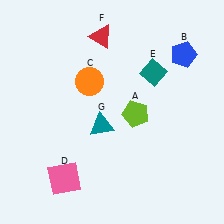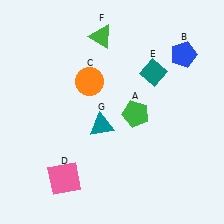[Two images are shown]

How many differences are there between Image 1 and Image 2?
There are 2 differences between the two images.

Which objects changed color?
A changed from lime to green. F changed from red to green.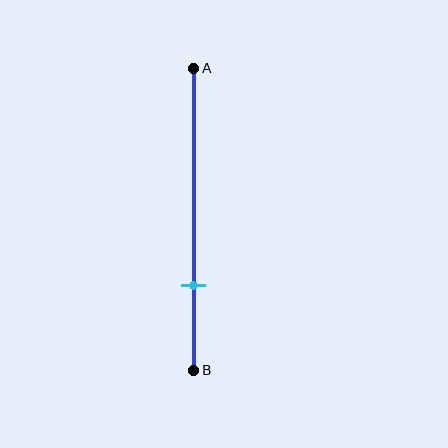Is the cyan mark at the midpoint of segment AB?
No, the mark is at about 70% from A, not at the 50% midpoint.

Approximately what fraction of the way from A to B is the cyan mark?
The cyan mark is approximately 70% of the way from A to B.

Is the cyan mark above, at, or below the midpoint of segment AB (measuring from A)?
The cyan mark is below the midpoint of segment AB.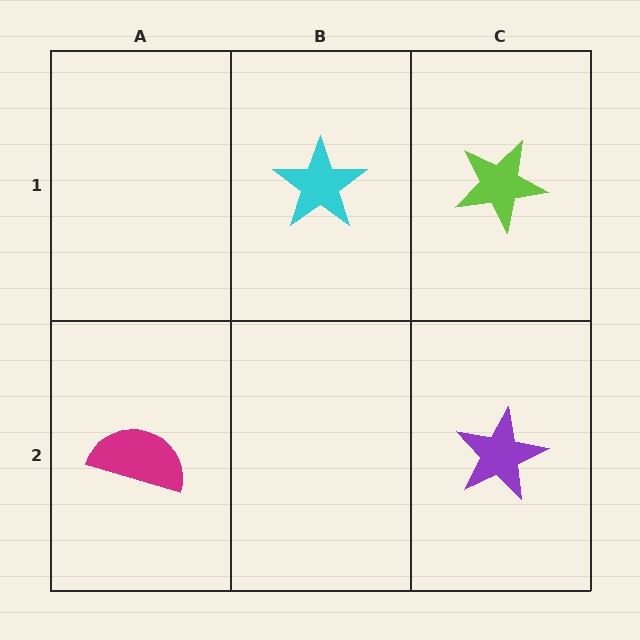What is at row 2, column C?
A purple star.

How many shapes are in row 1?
2 shapes.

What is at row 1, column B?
A cyan star.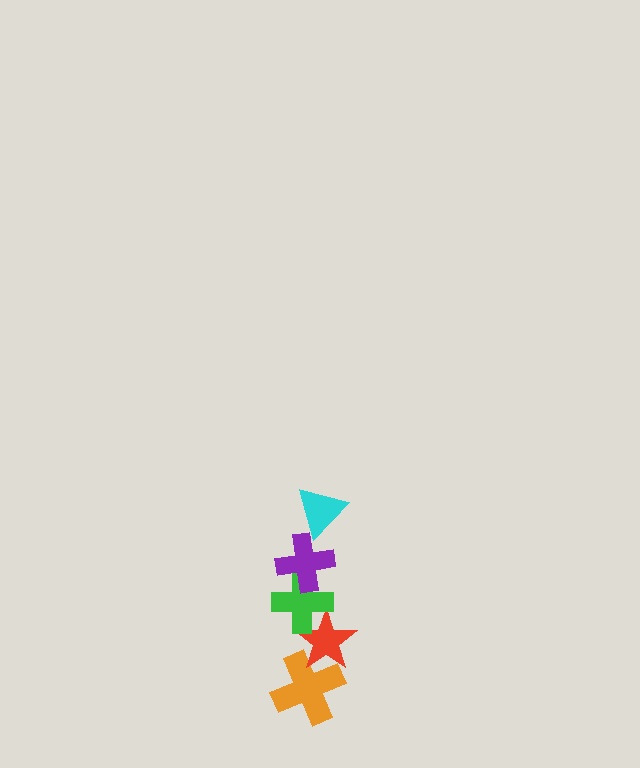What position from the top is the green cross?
The green cross is 3rd from the top.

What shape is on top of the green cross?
The purple cross is on top of the green cross.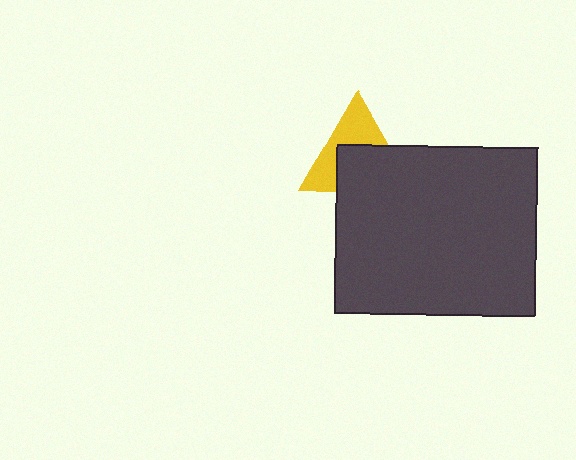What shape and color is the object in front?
The object in front is a dark gray rectangle.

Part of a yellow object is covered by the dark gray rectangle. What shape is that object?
It is a triangle.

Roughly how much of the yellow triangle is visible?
About half of it is visible (roughly 48%).